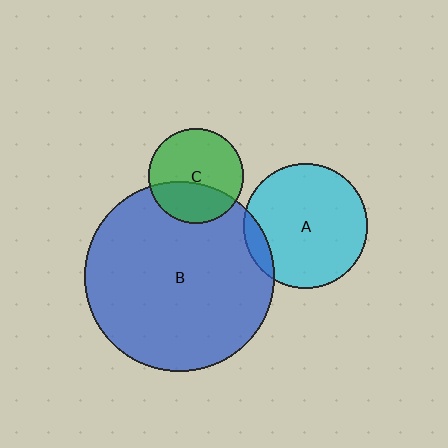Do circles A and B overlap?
Yes.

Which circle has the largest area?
Circle B (blue).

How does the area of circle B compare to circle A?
Approximately 2.3 times.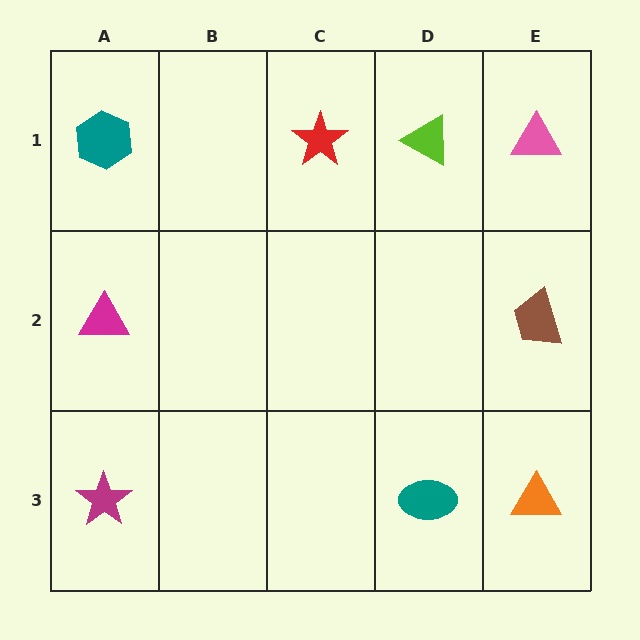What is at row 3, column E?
An orange triangle.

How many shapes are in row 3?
3 shapes.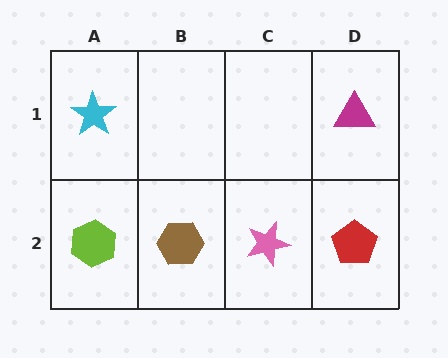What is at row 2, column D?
A red pentagon.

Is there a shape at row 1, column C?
No, that cell is empty.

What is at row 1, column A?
A cyan star.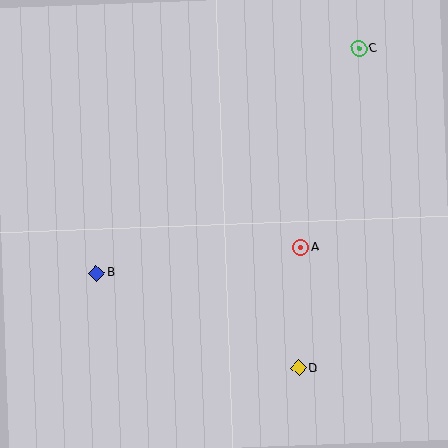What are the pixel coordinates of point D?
Point D is at (298, 368).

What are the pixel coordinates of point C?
Point C is at (359, 49).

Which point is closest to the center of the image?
Point A at (301, 248) is closest to the center.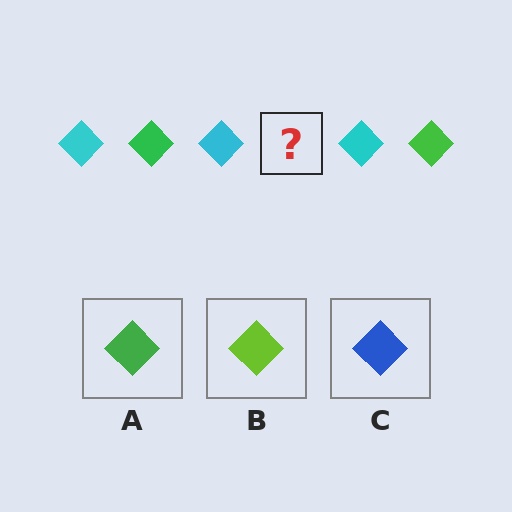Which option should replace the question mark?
Option A.